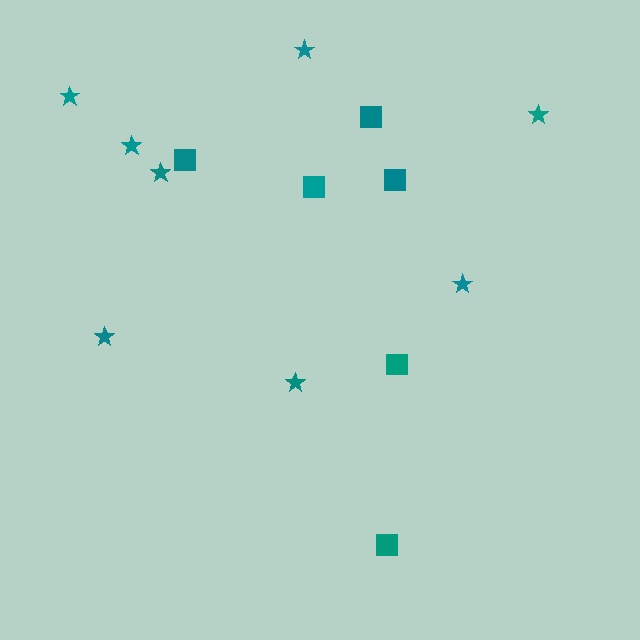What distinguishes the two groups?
There are 2 groups: one group of stars (8) and one group of squares (6).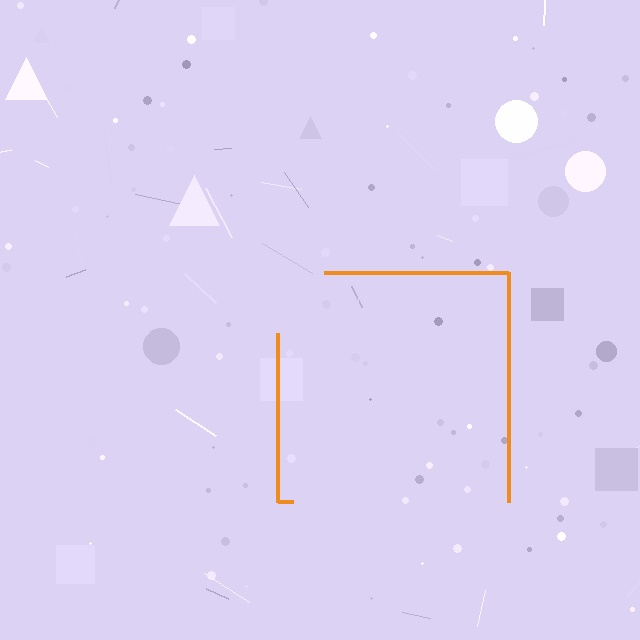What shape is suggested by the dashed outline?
The dashed outline suggests a square.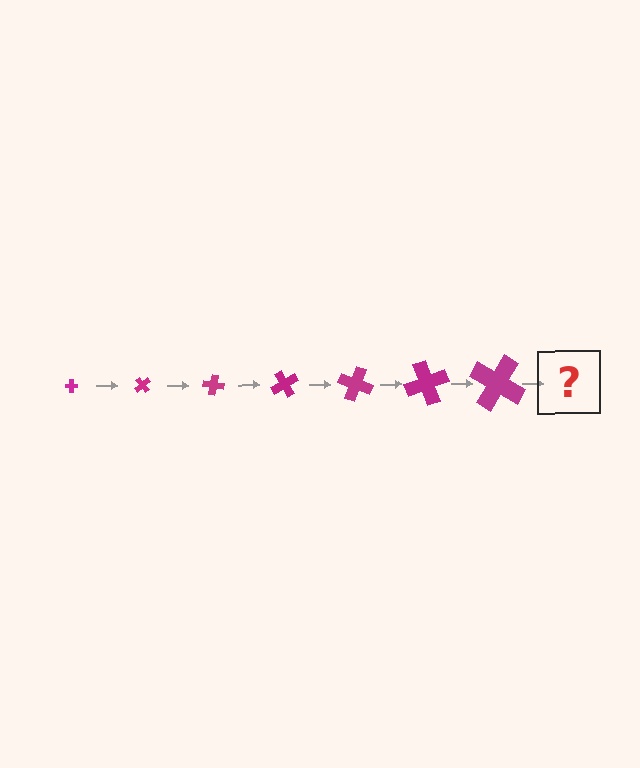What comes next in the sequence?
The next element should be a cross, larger than the previous one and rotated 350 degrees from the start.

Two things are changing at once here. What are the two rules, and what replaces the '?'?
The two rules are that the cross grows larger each step and it rotates 50 degrees each step. The '?' should be a cross, larger than the previous one and rotated 350 degrees from the start.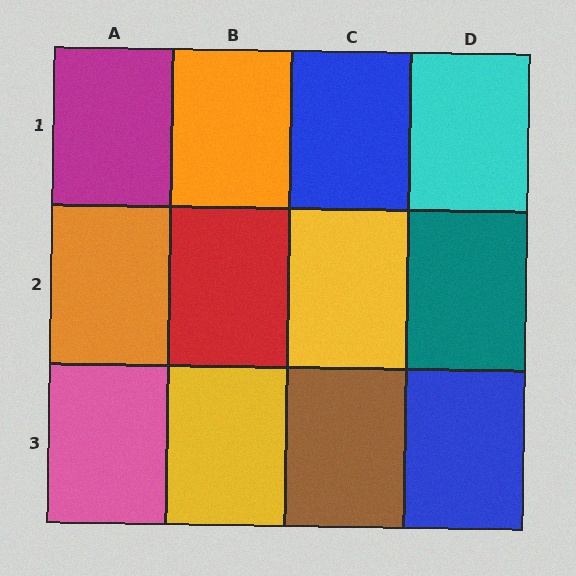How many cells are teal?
1 cell is teal.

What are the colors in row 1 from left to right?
Magenta, orange, blue, cyan.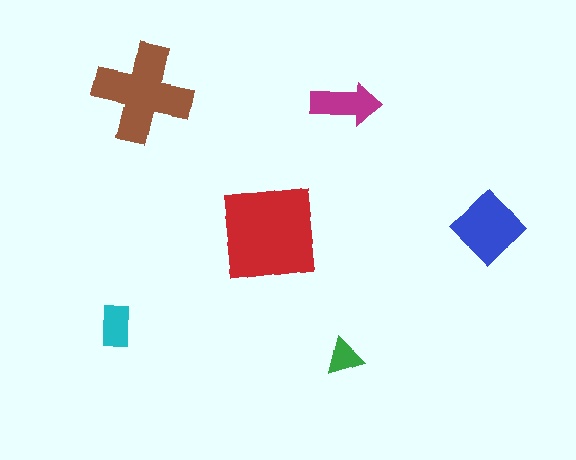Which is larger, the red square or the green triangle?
The red square.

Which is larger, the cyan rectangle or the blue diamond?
The blue diamond.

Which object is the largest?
The red square.